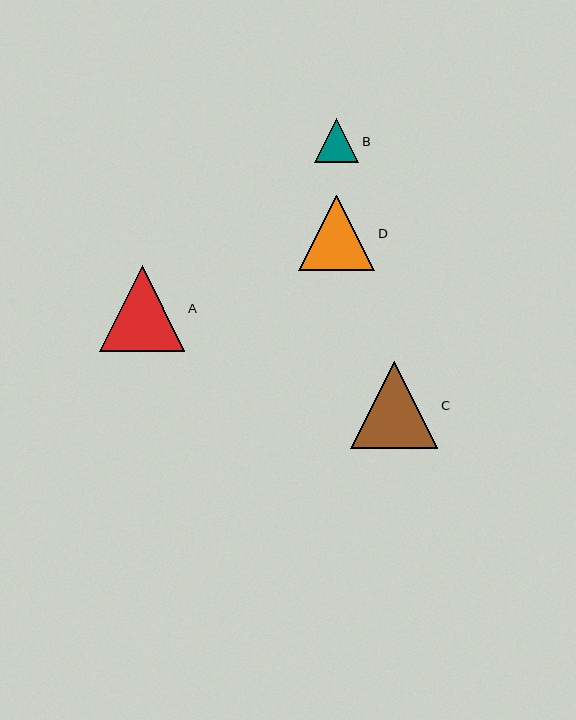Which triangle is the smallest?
Triangle B is the smallest with a size of approximately 44 pixels.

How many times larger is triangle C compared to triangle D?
Triangle C is approximately 1.2 times the size of triangle D.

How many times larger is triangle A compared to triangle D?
Triangle A is approximately 1.1 times the size of triangle D.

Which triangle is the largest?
Triangle C is the largest with a size of approximately 87 pixels.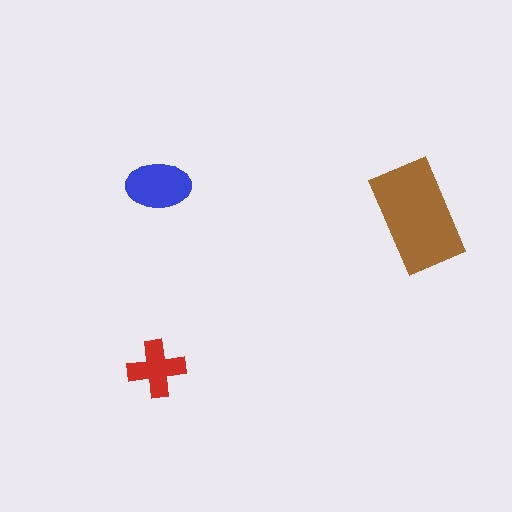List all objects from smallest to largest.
The red cross, the blue ellipse, the brown rectangle.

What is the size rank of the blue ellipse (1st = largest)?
2nd.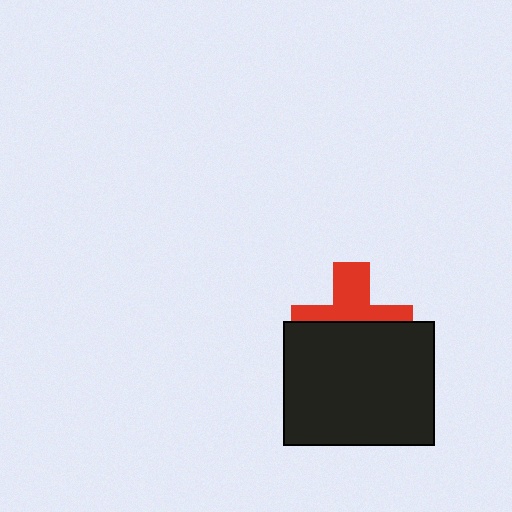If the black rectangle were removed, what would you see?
You would see the complete red cross.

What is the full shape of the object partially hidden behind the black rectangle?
The partially hidden object is a red cross.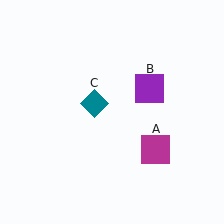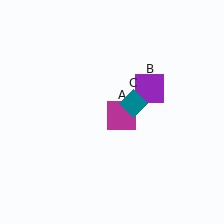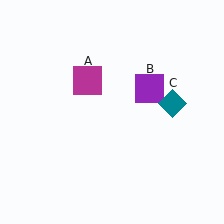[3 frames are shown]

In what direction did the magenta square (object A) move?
The magenta square (object A) moved up and to the left.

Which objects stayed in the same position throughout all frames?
Purple square (object B) remained stationary.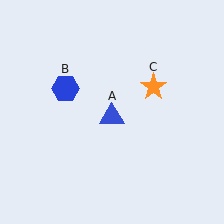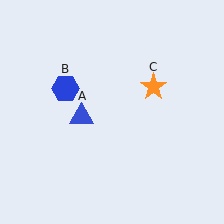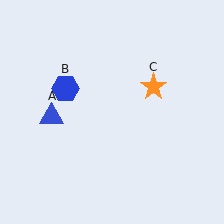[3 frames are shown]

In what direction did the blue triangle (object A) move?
The blue triangle (object A) moved left.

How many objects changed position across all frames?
1 object changed position: blue triangle (object A).